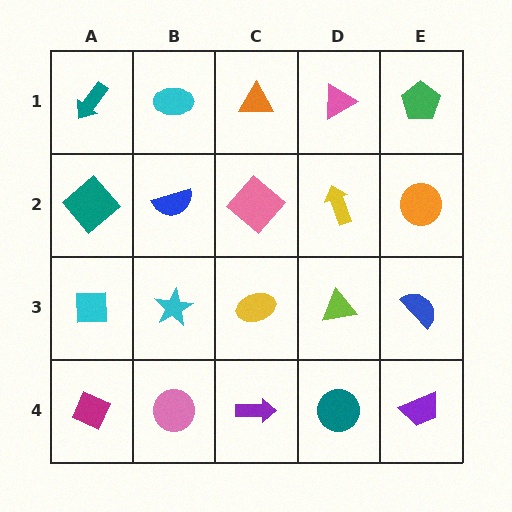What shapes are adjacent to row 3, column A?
A teal diamond (row 2, column A), a magenta diamond (row 4, column A), a cyan star (row 3, column B).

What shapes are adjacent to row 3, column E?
An orange circle (row 2, column E), a purple trapezoid (row 4, column E), a lime triangle (row 3, column D).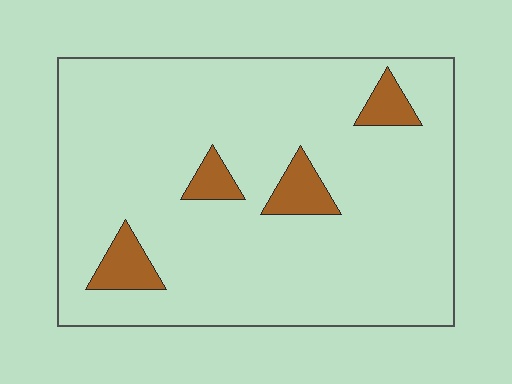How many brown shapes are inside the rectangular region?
4.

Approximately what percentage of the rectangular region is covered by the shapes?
Approximately 10%.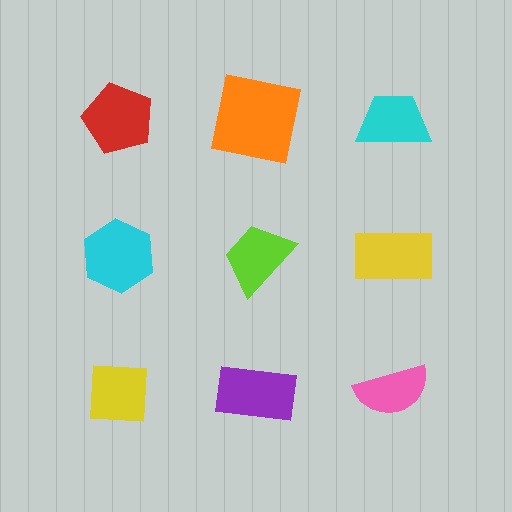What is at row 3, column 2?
A purple rectangle.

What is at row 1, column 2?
An orange square.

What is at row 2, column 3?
A yellow rectangle.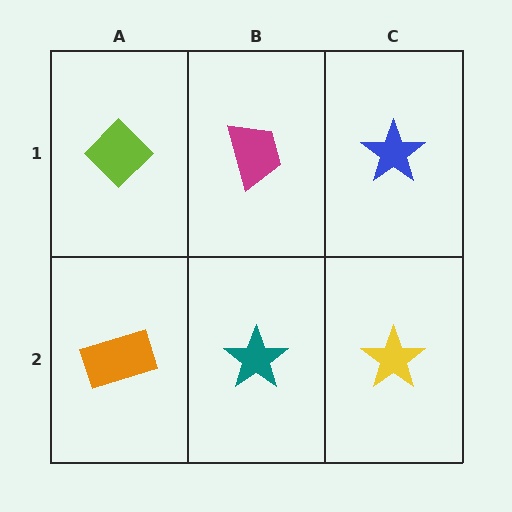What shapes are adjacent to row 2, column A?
A lime diamond (row 1, column A), a teal star (row 2, column B).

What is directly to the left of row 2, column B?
An orange rectangle.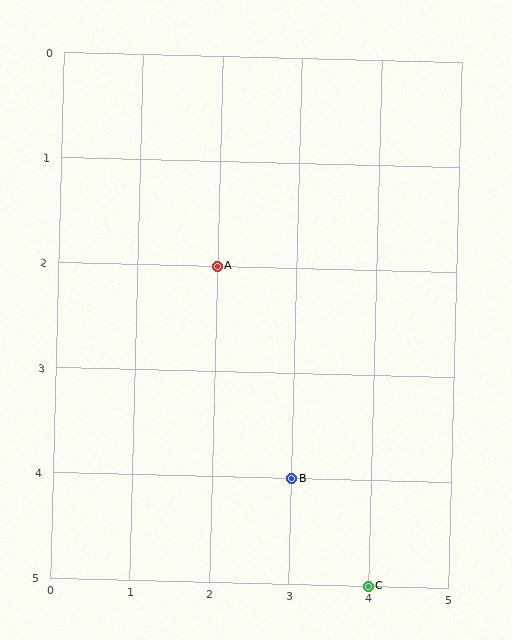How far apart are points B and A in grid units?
Points B and A are 1 column and 2 rows apart (about 2.2 grid units diagonally).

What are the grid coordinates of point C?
Point C is at grid coordinates (4, 5).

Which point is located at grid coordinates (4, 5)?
Point C is at (4, 5).